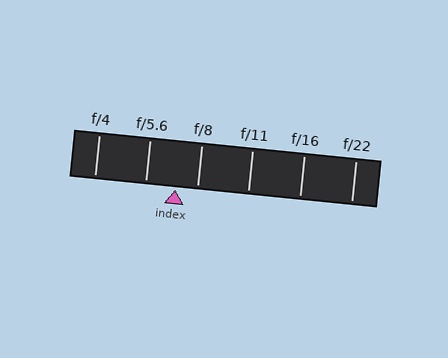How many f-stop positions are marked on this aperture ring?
There are 6 f-stop positions marked.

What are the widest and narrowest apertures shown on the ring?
The widest aperture shown is f/4 and the narrowest is f/22.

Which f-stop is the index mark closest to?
The index mark is closest to f/8.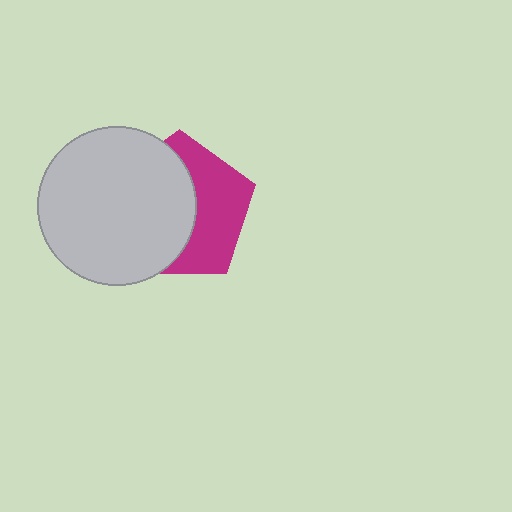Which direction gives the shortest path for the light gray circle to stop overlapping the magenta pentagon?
Moving left gives the shortest separation.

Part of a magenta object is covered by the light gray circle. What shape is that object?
It is a pentagon.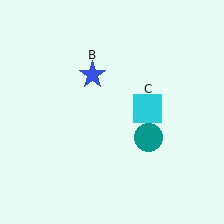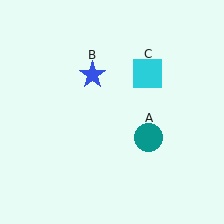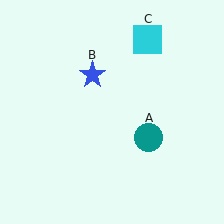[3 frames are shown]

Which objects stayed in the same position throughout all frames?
Teal circle (object A) and blue star (object B) remained stationary.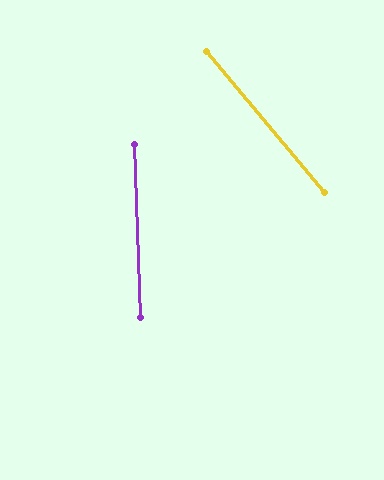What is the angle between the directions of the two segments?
Approximately 38 degrees.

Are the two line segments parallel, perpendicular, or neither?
Neither parallel nor perpendicular — they differ by about 38°.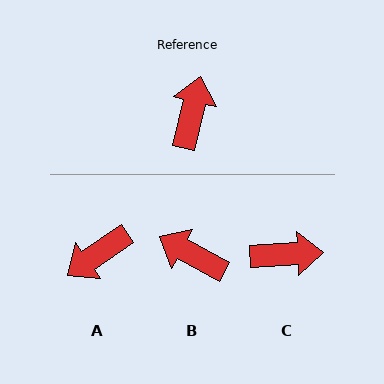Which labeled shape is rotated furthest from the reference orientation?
A, about 138 degrees away.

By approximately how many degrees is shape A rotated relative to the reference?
Approximately 138 degrees counter-clockwise.